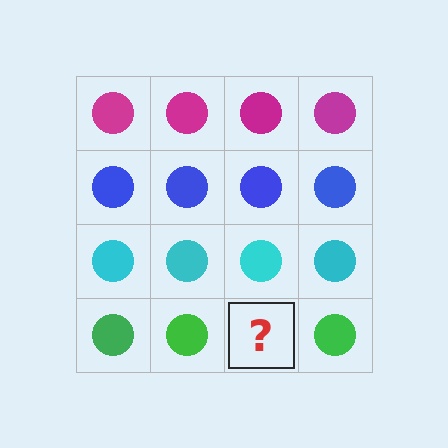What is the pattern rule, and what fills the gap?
The rule is that each row has a consistent color. The gap should be filled with a green circle.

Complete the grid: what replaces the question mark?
The question mark should be replaced with a green circle.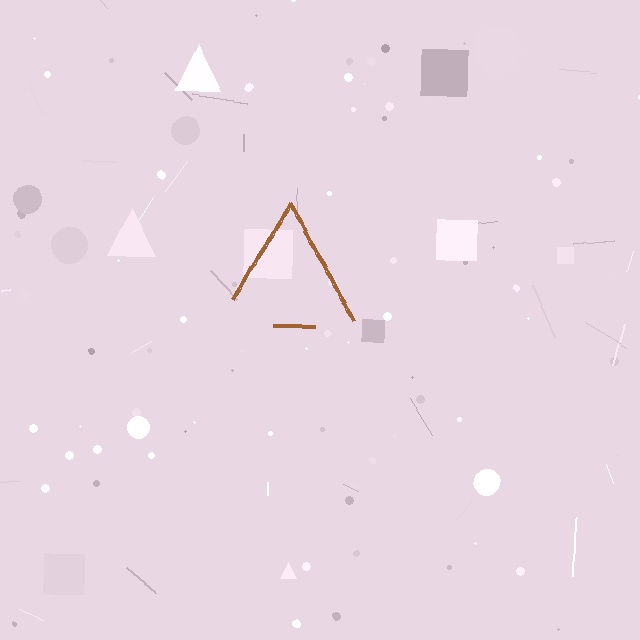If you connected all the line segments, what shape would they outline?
They would outline a triangle.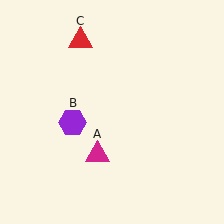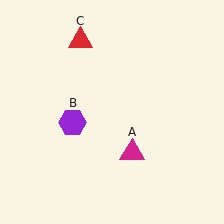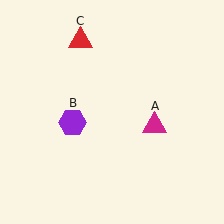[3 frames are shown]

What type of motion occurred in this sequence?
The magenta triangle (object A) rotated counterclockwise around the center of the scene.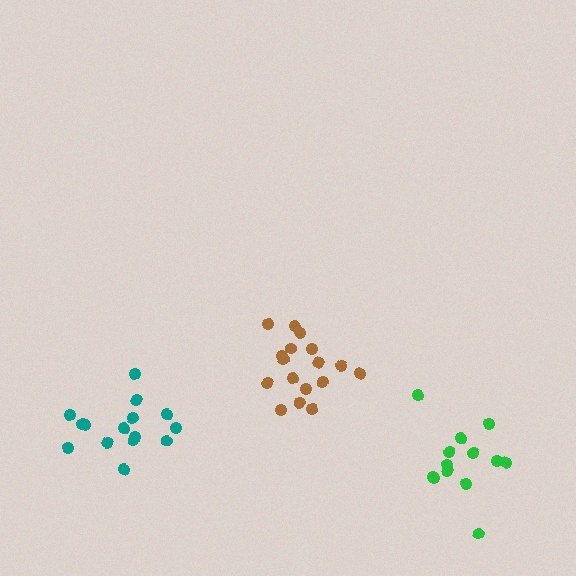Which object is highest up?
The brown cluster is topmost.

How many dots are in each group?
Group 1: 17 dots, Group 2: 13 dots, Group 3: 15 dots (45 total).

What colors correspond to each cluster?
The clusters are colored: brown, green, teal.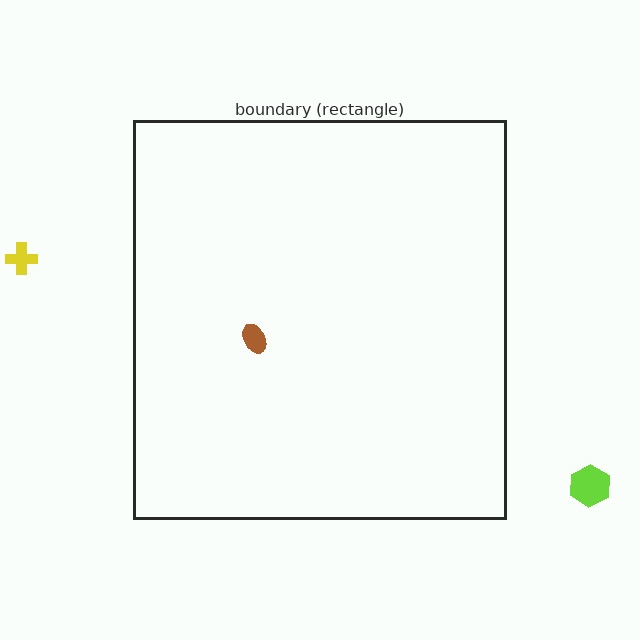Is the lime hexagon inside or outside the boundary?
Outside.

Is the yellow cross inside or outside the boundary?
Outside.